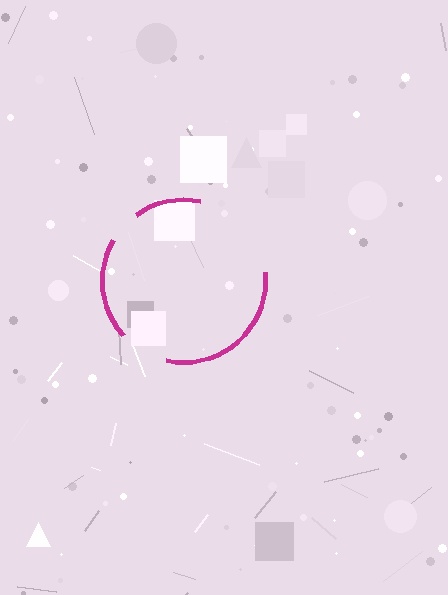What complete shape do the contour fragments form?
The contour fragments form a circle.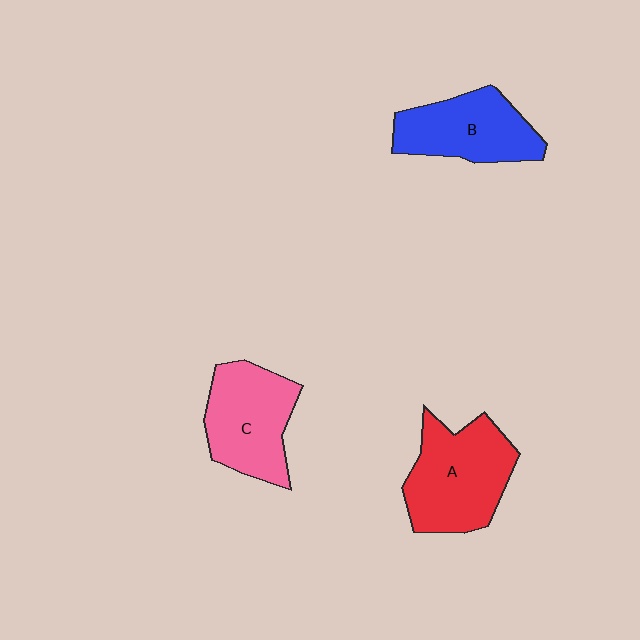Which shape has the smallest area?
Shape B (blue).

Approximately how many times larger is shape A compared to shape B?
Approximately 1.2 times.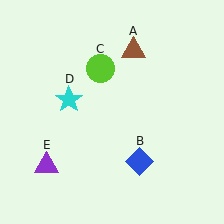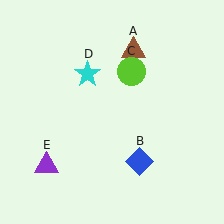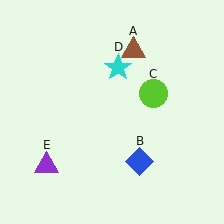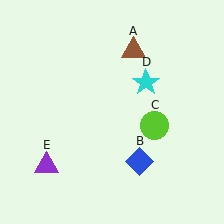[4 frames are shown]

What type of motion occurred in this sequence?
The lime circle (object C), cyan star (object D) rotated clockwise around the center of the scene.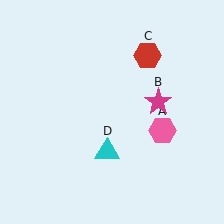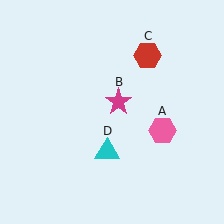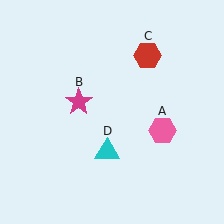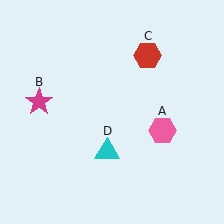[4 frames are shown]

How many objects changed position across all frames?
1 object changed position: magenta star (object B).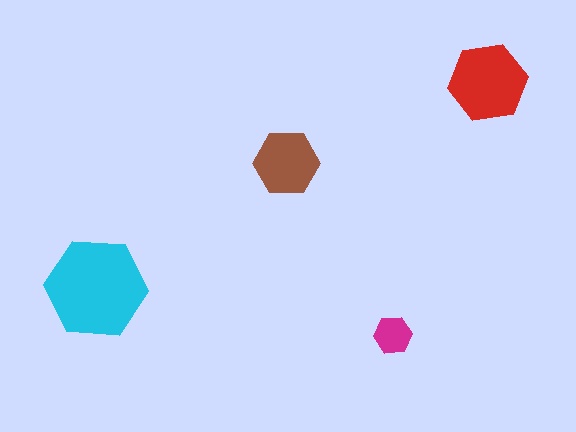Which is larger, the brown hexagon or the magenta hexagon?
The brown one.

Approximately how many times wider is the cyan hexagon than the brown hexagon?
About 1.5 times wider.